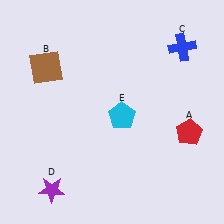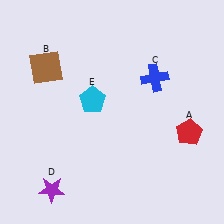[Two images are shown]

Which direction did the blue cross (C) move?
The blue cross (C) moved down.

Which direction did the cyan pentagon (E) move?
The cyan pentagon (E) moved left.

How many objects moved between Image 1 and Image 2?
2 objects moved between the two images.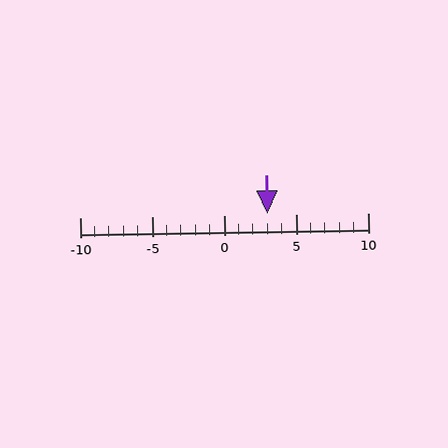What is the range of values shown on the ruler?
The ruler shows values from -10 to 10.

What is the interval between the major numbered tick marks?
The major tick marks are spaced 5 units apart.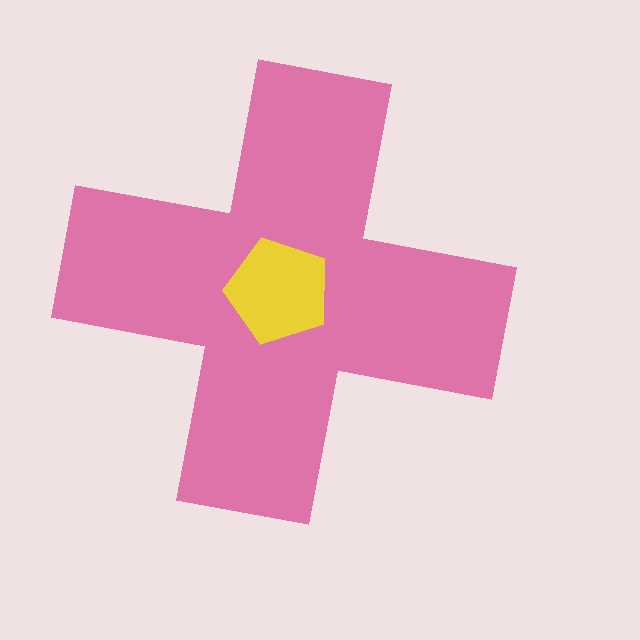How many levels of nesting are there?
2.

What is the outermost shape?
The pink cross.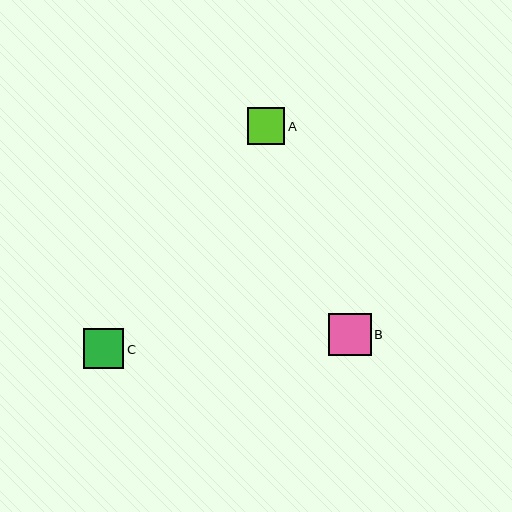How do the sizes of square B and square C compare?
Square B and square C are approximately the same size.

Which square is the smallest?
Square A is the smallest with a size of approximately 37 pixels.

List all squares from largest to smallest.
From largest to smallest: B, C, A.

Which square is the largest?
Square B is the largest with a size of approximately 42 pixels.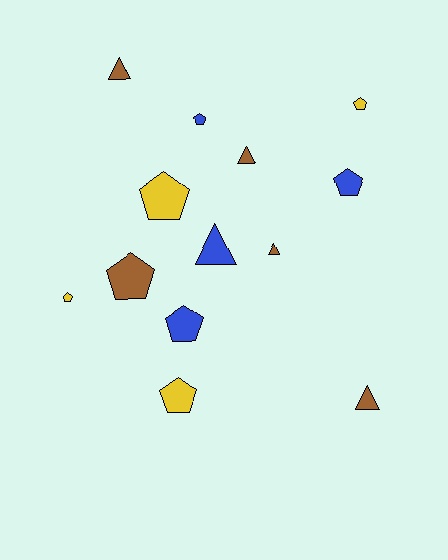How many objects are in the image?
There are 13 objects.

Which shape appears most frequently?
Pentagon, with 8 objects.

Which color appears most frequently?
Brown, with 5 objects.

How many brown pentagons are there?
There is 1 brown pentagon.